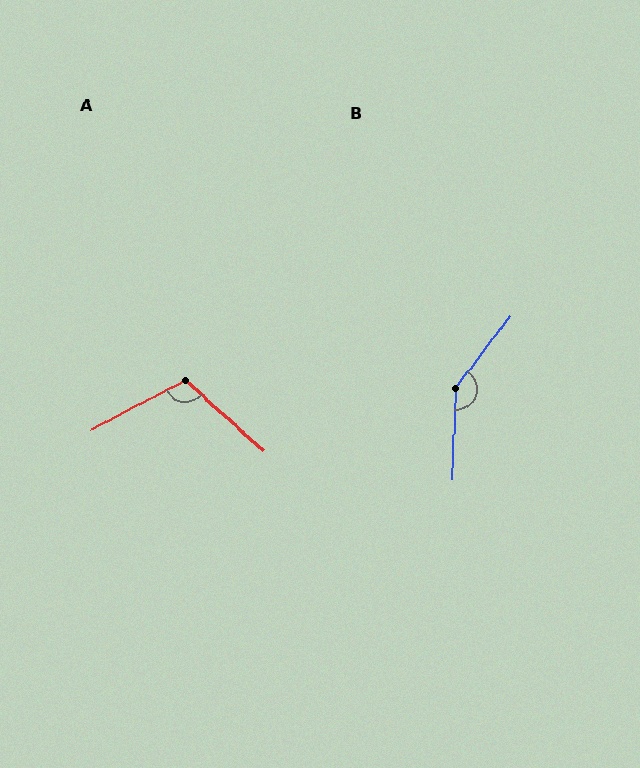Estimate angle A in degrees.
Approximately 110 degrees.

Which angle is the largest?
B, at approximately 144 degrees.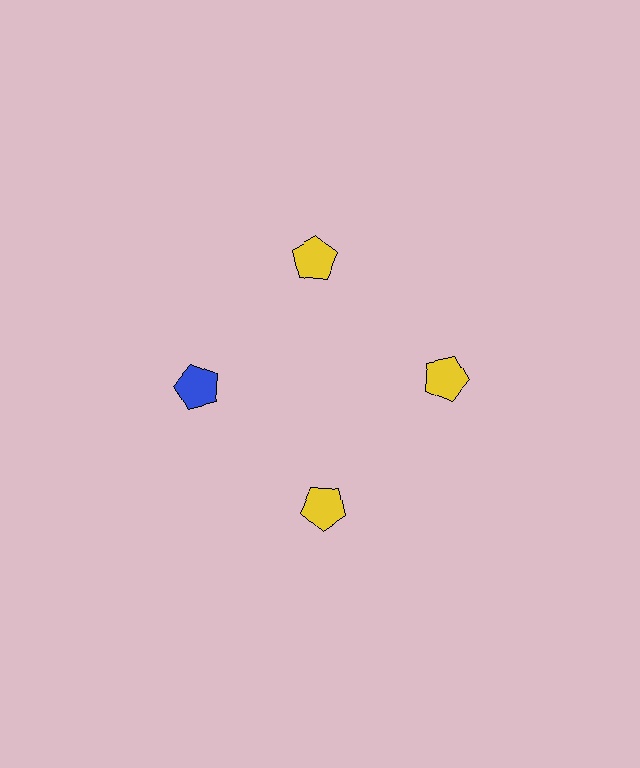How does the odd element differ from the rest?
It has a different color: blue instead of yellow.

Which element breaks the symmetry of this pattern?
The blue pentagon at roughly the 9 o'clock position breaks the symmetry. All other shapes are yellow pentagons.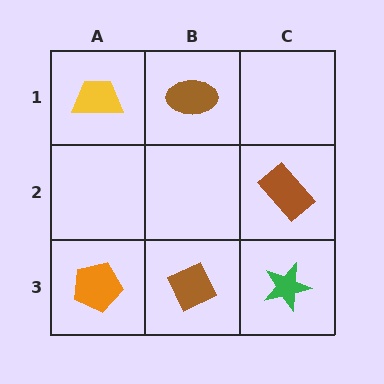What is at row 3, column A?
An orange pentagon.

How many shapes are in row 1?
2 shapes.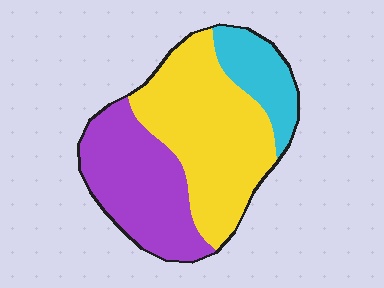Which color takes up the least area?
Cyan, at roughly 15%.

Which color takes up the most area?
Yellow, at roughly 50%.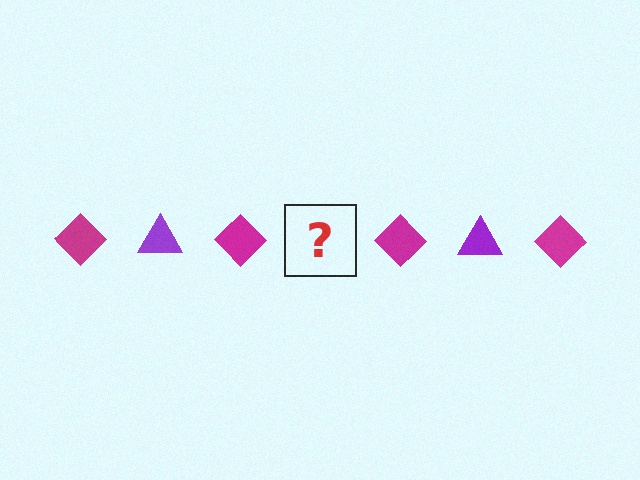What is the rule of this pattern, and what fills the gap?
The rule is that the pattern alternates between magenta diamond and purple triangle. The gap should be filled with a purple triangle.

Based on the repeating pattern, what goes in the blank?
The blank should be a purple triangle.